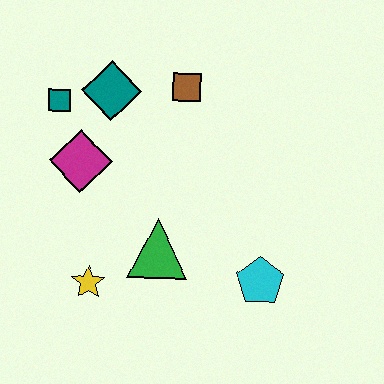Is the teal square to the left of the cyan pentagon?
Yes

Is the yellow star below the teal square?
Yes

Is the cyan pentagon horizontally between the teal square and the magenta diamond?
No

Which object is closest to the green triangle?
The yellow star is closest to the green triangle.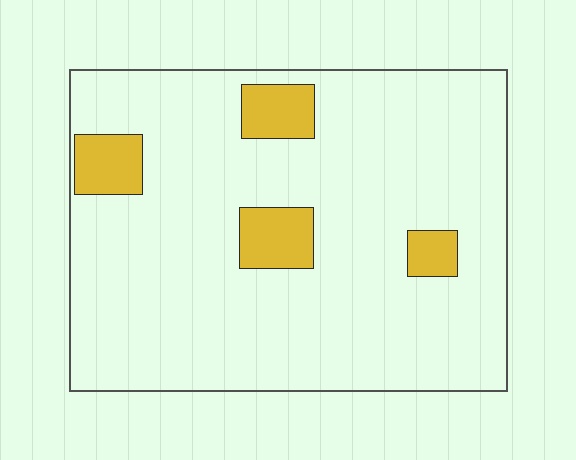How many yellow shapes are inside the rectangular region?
4.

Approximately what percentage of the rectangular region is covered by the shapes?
Approximately 10%.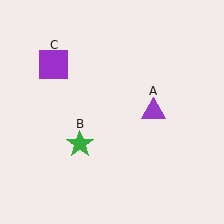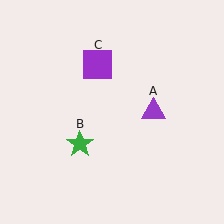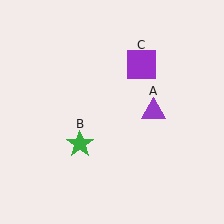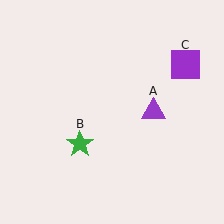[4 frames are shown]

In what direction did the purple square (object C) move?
The purple square (object C) moved right.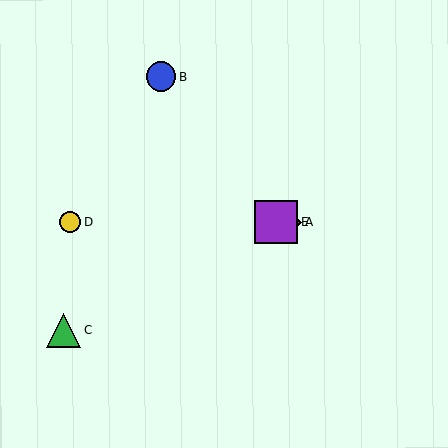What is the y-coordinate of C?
Object C is at y≈331.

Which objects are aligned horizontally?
Objects A, D, E are aligned horizontally.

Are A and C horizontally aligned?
No, A is at y≈222 and C is at y≈331.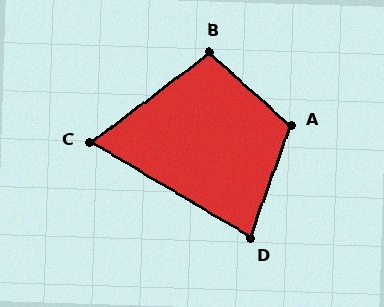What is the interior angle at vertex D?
Approximately 79 degrees (acute).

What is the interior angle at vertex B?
Approximately 101 degrees (obtuse).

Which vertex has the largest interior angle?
A, at approximately 112 degrees.